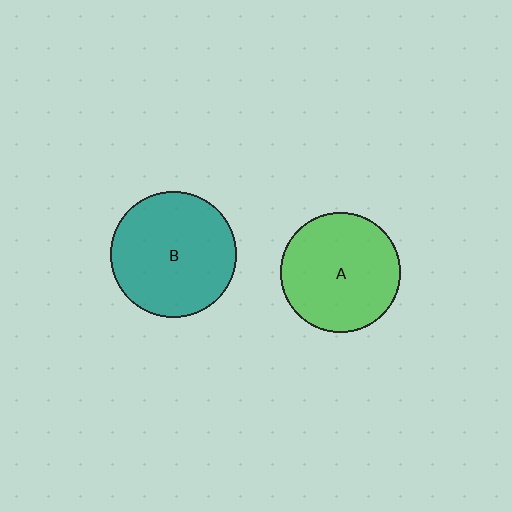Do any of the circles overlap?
No, none of the circles overlap.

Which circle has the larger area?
Circle B (teal).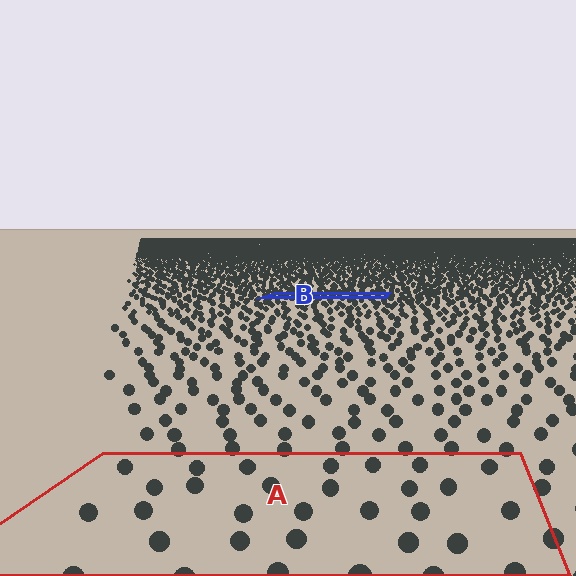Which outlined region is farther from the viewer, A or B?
Region B is farther from the viewer — the texture elements inside it appear smaller and more densely packed.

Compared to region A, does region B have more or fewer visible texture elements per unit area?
Region B has more texture elements per unit area — they are packed more densely because it is farther away.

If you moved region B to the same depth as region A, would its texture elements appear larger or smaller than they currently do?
They would appear larger. At a closer depth, the same texture elements are projected at a bigger on-screen size.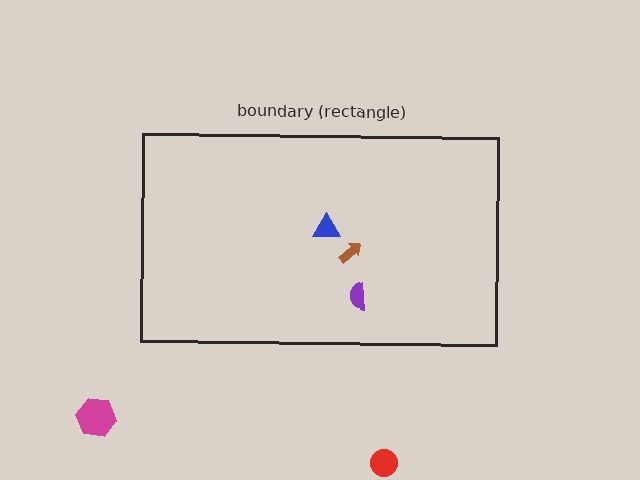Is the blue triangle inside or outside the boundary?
Inside.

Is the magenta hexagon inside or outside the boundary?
Outside.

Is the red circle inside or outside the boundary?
Outside.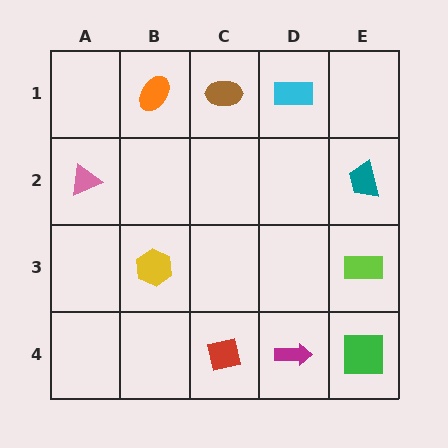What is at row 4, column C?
A red square.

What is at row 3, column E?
A lime rectangle.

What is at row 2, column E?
A teal trapezoid.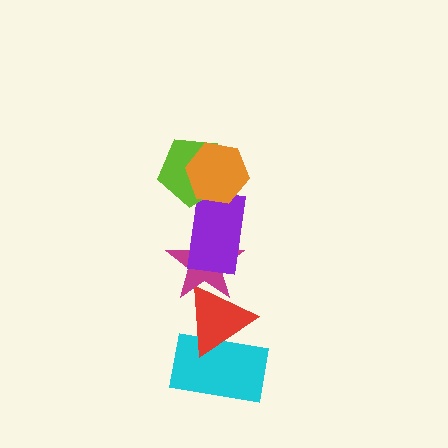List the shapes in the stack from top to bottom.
From top to bottom: the orange hexagon, the lime pentagon, the purple rectangle, the magenta star, the red triangle, the cyan rectangle.